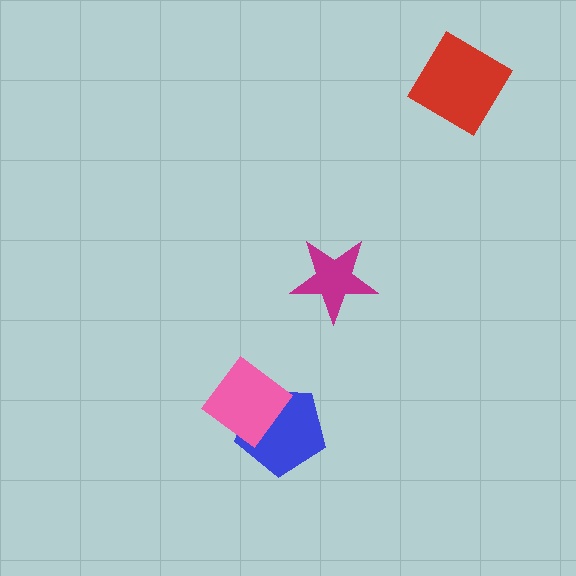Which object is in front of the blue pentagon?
The pink diamond is in front of the blue pentagon.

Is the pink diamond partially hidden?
No, no other shape covers it.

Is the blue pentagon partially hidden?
Yes, it is partially covered by another shape.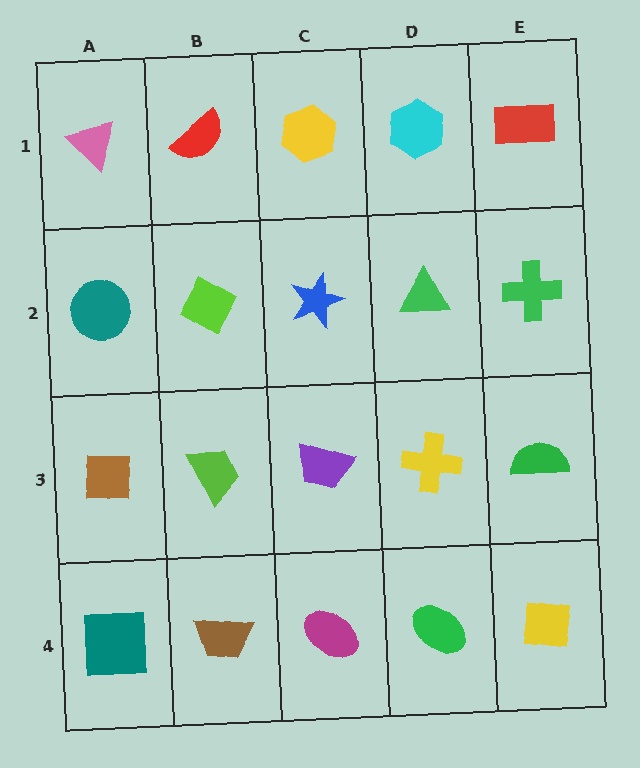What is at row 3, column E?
A green semicircle.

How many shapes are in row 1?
5 shapes.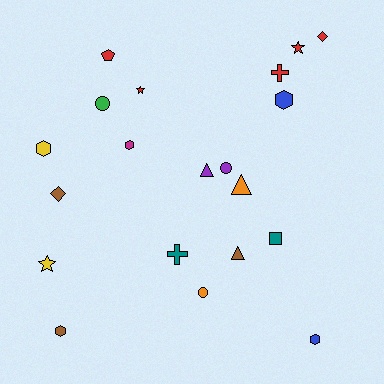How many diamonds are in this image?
There are 2 diamonds.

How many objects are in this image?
There are 20 objects.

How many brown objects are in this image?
There are 3 brown objects.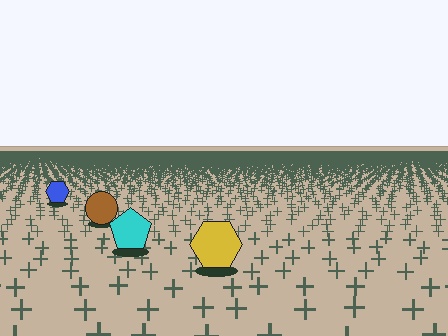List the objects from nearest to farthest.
From nearest to farthest: the yellow hexagon, the cyan pentagon, the brown circle, the blue hexagon.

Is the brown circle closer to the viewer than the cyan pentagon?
No. The cyan pentagon is closer — you can tell from the texture gradient: the ground texture is coarser near it.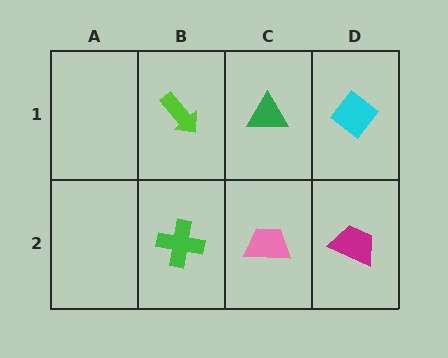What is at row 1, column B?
A lime arrow.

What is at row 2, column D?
A magenta trapezoid.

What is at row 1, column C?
A green triangle.